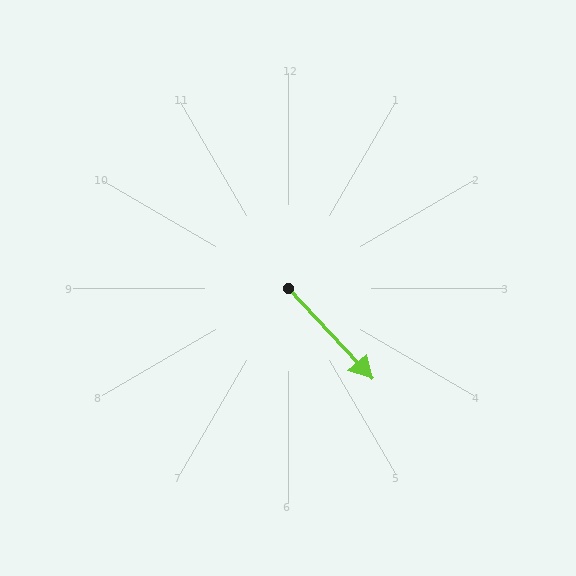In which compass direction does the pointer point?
Southeast.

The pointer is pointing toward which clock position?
Roughly 5 o'clock.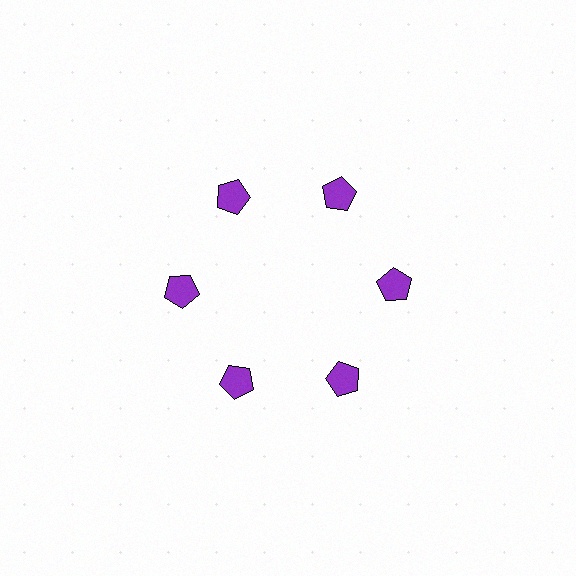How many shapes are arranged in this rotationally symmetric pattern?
There are 6 shapes, arranged in 6 groups of 1.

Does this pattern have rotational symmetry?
Yes, this pattern has 6-fold rotational symmetry. It looks the same after rotating 60 degrees around the center.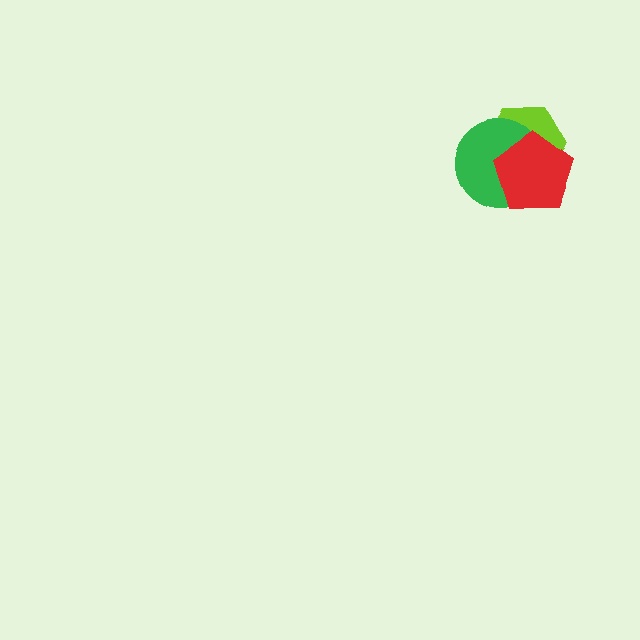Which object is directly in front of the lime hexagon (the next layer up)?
The green circle is directly in front of the lime hexagon.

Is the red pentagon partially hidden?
No, no other shape covers it.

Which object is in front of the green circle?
The red pentagon is in front of the green circle.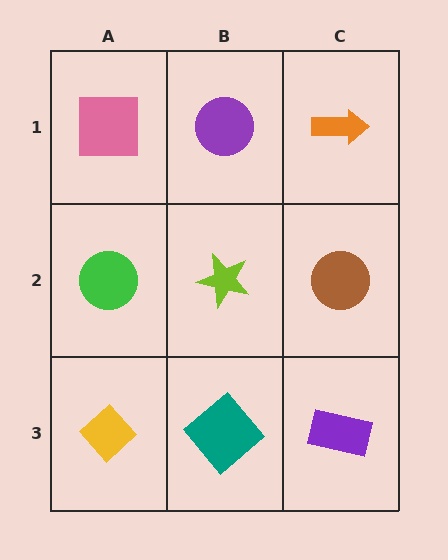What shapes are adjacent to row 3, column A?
A green circle (row 2, column A), a teal diamond (row 3, column B).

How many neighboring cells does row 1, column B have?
3.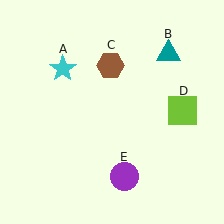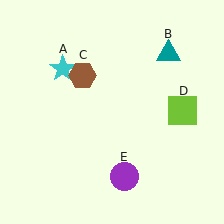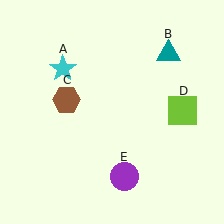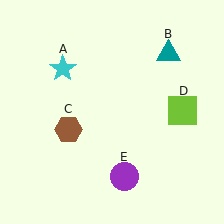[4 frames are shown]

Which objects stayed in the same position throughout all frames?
Cyan star (object A) and teal triangle (object B) and lime square (object D) and purple circle (object E) remained stationary.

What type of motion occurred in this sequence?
The brown hexagon (object C) rotated counterclockwise around the center of the scene.